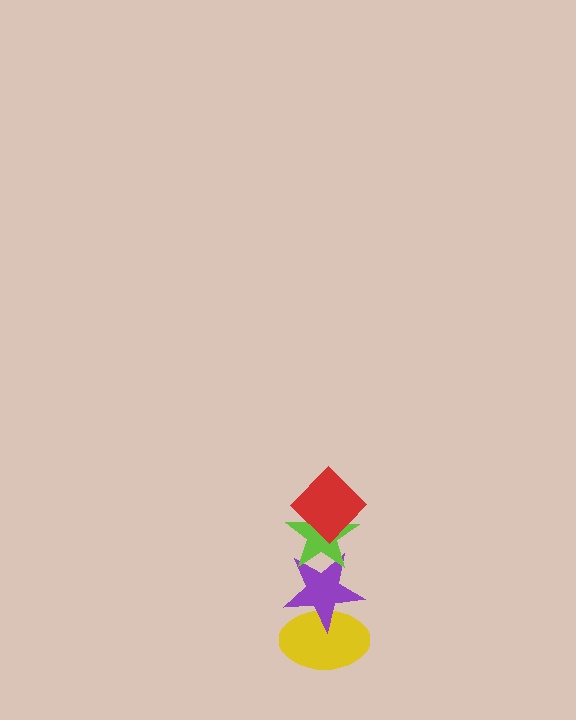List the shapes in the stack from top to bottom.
From top to bottom: the red diamond, the lime star, the purple star, the yellow ellipse.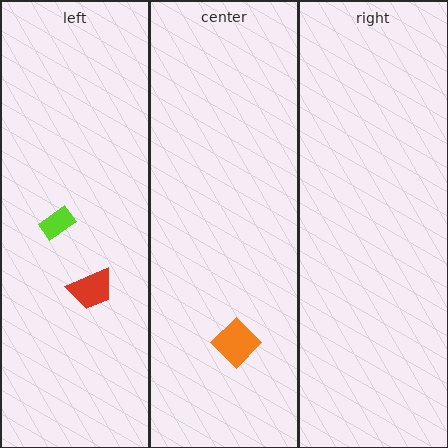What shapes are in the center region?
The orange diamond.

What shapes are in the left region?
The red trapezoid, the lime rectangle.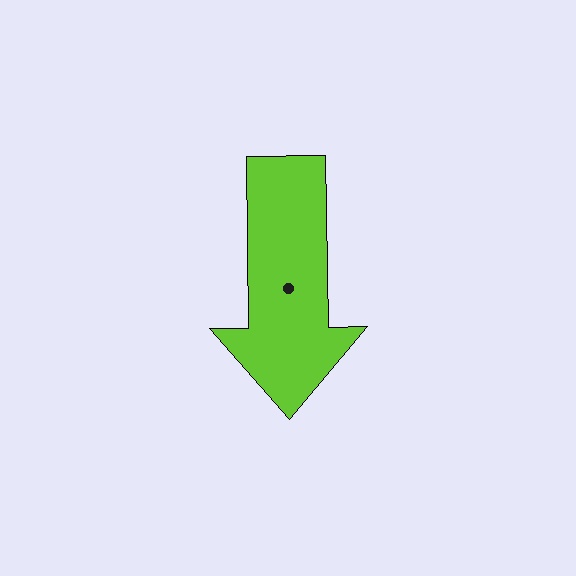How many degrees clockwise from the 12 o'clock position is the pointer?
Approximately 179 degrees.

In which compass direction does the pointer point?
South.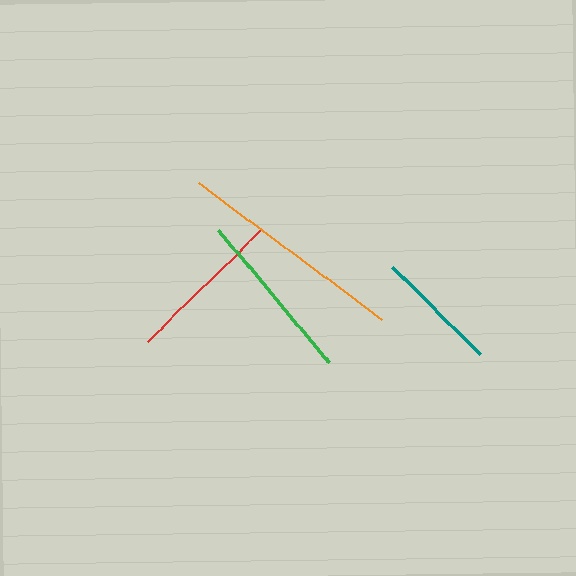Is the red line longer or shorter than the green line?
The green line is longer than the red line.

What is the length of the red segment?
The red segment is approximately 161 pixels long.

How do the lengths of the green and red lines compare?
The green and red lines are approximately the same length.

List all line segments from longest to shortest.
From longest to shortest: orange, green, red, teal.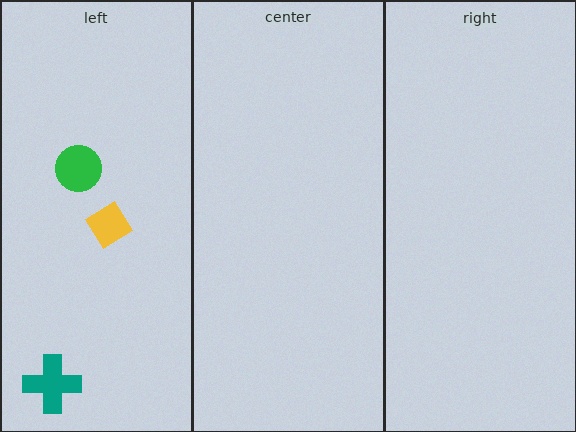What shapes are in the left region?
The green circle, the teal cross, the yellow diamond.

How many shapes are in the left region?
3.